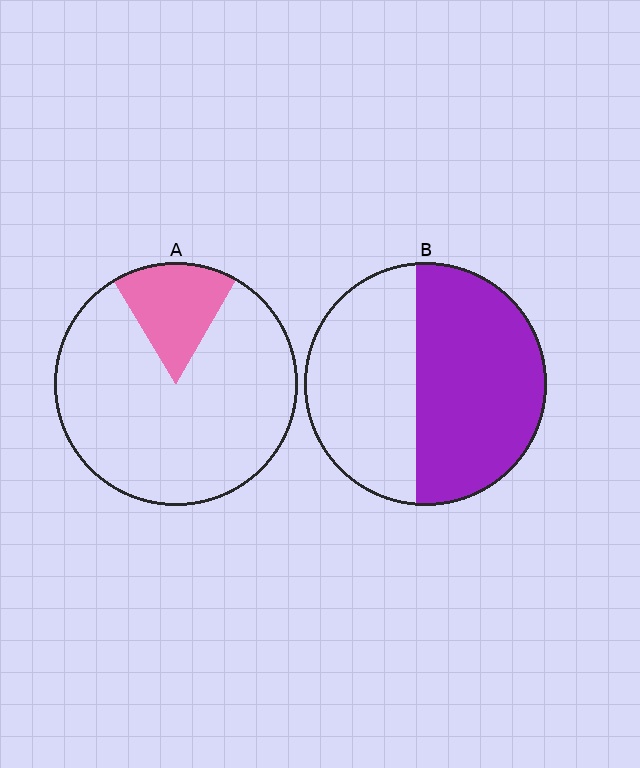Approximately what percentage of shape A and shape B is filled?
A is approximately 15% and B is approximately 55%.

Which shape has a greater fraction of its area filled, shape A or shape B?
Shape B.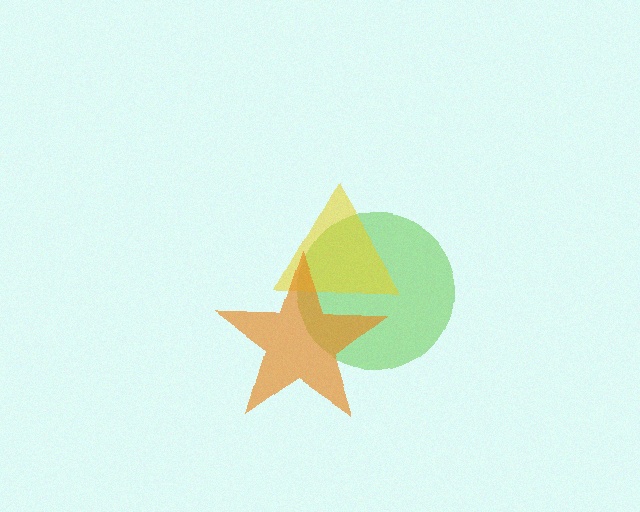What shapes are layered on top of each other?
The layered shapes are: a lime circle, a yellow triangle, an orange star.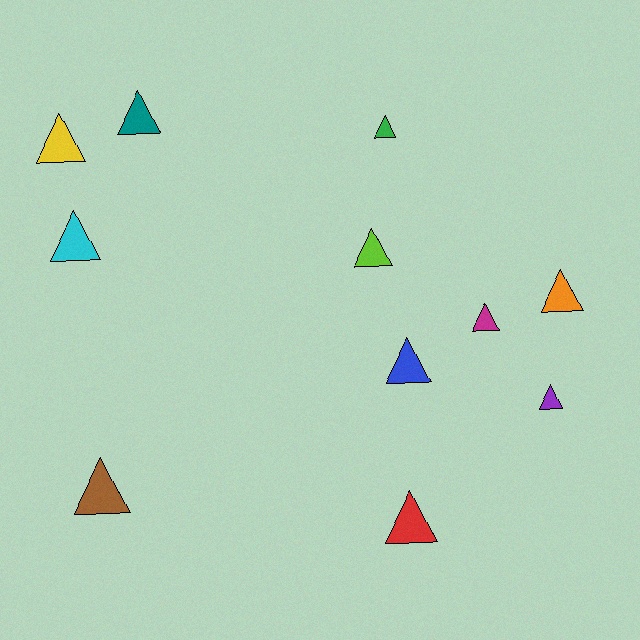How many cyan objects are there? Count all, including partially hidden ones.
There is 1 cyan object.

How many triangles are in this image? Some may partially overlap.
There are 11 triangles.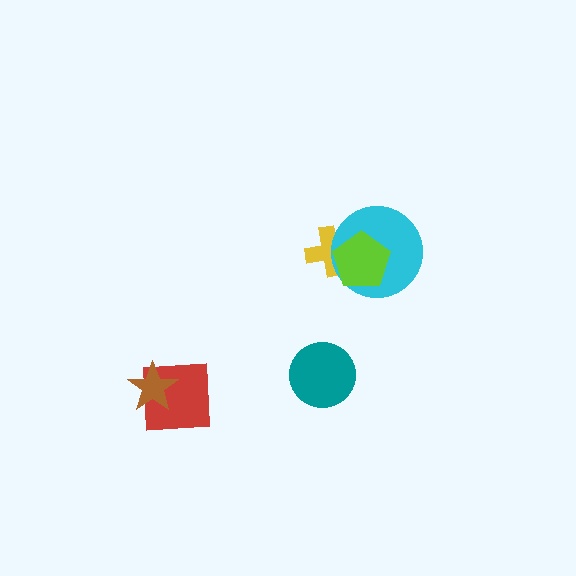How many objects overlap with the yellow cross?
2 objects overlap with the yellow cross.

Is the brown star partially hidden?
No, no other shape covers it.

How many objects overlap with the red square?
1 object overlaps with the red square.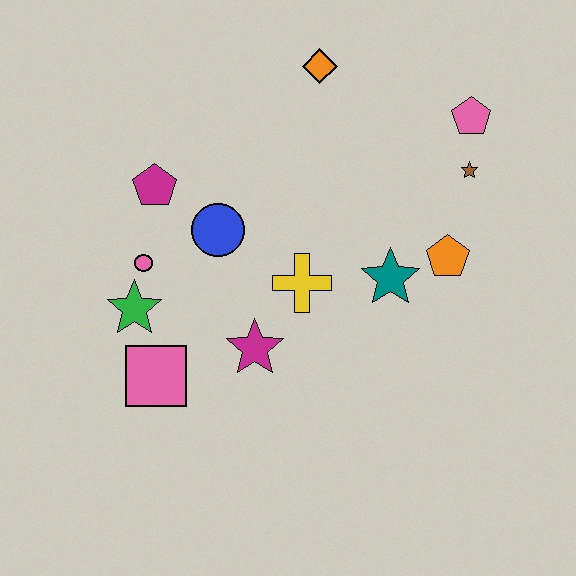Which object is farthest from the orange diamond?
The pink square is farthest from the orange diamond.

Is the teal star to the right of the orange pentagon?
No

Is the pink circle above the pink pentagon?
No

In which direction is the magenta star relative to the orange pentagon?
The magenta star is to the left of the orange pentagon.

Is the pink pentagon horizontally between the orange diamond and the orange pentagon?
No